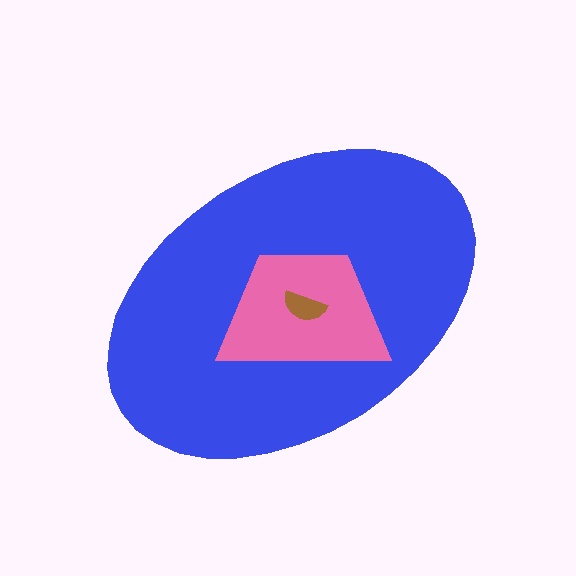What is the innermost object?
The brown semicircle.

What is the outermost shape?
The blue ellipse.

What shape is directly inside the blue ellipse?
The pink trapezoid.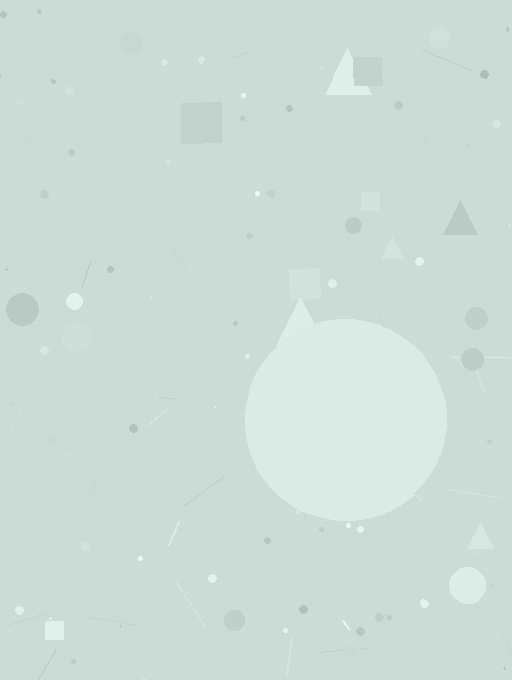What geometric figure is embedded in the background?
A circle is embedded in the background.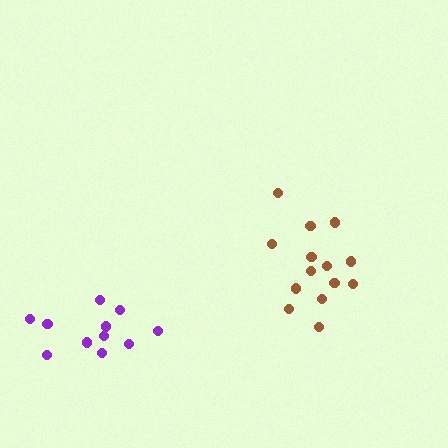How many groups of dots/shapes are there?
There are 2 groups.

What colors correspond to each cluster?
The clusters are colored: purple, brown.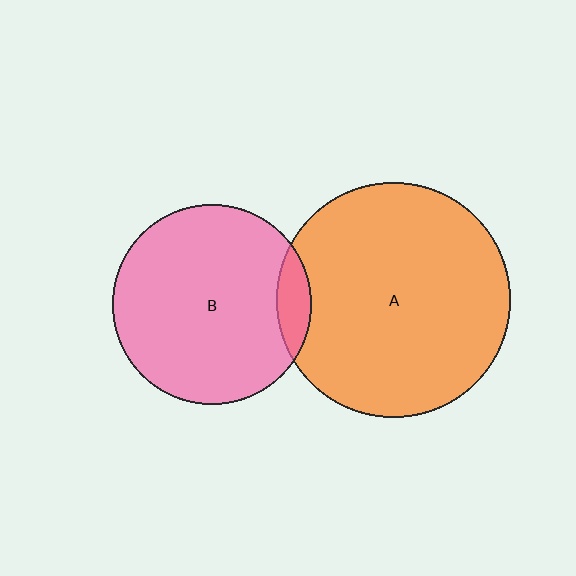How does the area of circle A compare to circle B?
Approximately 1.4 times.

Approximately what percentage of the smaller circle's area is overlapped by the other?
Approximately 10%.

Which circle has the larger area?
Circle A (orange).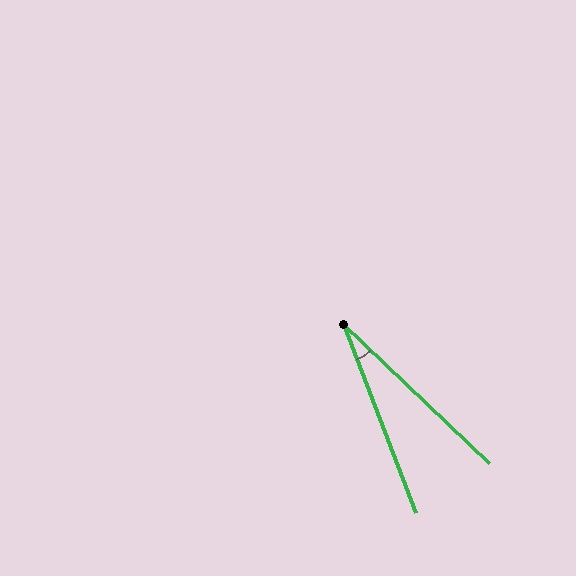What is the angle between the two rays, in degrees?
Approximately 25 degrees.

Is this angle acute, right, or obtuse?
It is acute.